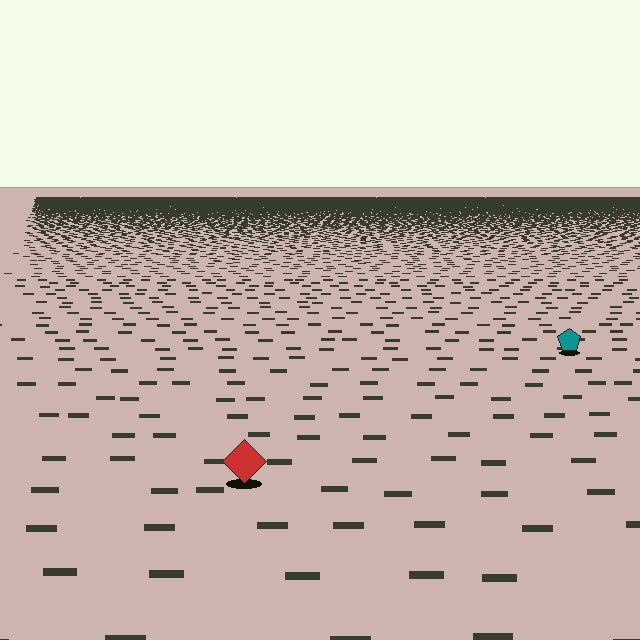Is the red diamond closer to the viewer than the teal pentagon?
Yes. The red diamond is closer — you can tell from the texture gradient: the ground texture is coarser near it.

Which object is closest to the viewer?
The red diamond is closest. The texture marks near it are larger and more spread out.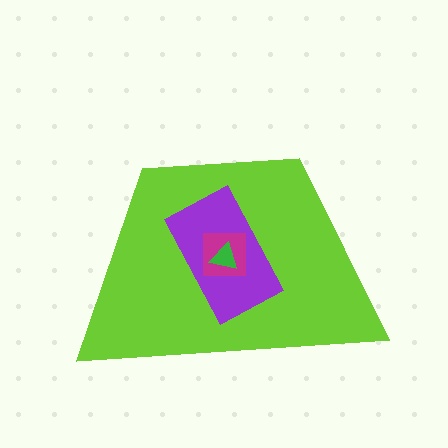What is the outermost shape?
The lime trapezoid.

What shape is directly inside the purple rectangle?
The magenta square.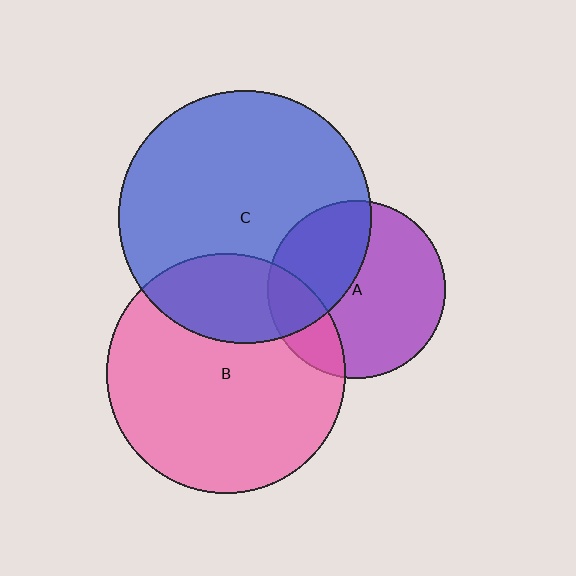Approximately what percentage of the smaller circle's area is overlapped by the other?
Approximately 20%.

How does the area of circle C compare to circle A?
Approximately 2.0 times.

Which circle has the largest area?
Circle C (blue).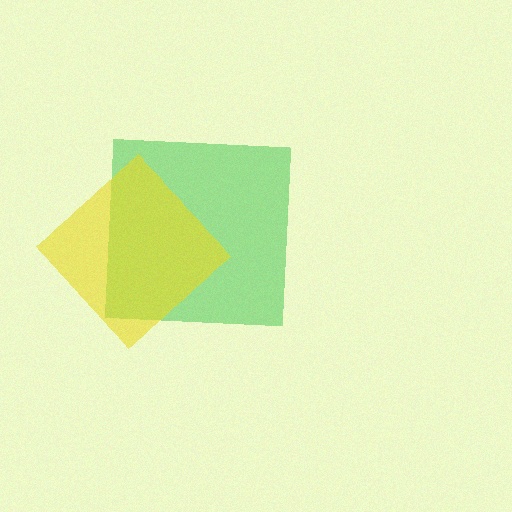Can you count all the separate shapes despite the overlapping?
Yes, there are 2 separate shapes.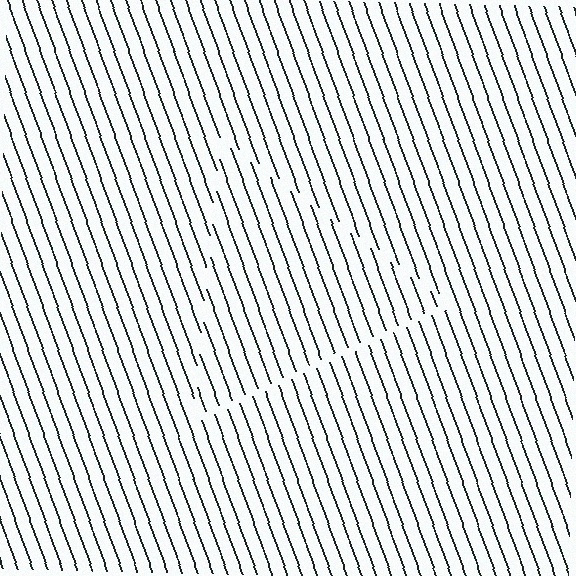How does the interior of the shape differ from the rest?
The interior of the shape contains the same grating, shifted by half a period — the contour is defined by the phase discontinuity where line-ends from the inner and outer gratings abut.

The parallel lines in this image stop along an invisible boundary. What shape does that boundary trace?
An illusory triangle. The interior of the shape contains the same grating, shifted by half a period — the contour is defined by the phase discontinuity where line-ends from the inner and outer gratings abut.